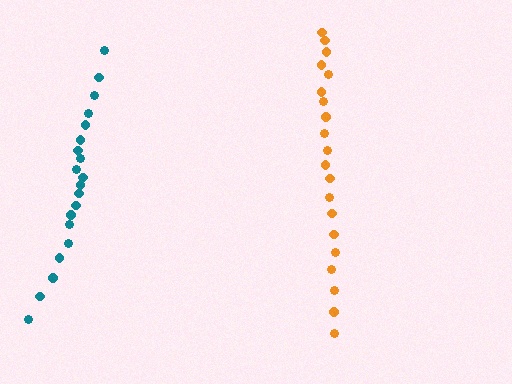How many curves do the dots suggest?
There are 2 distinct paths.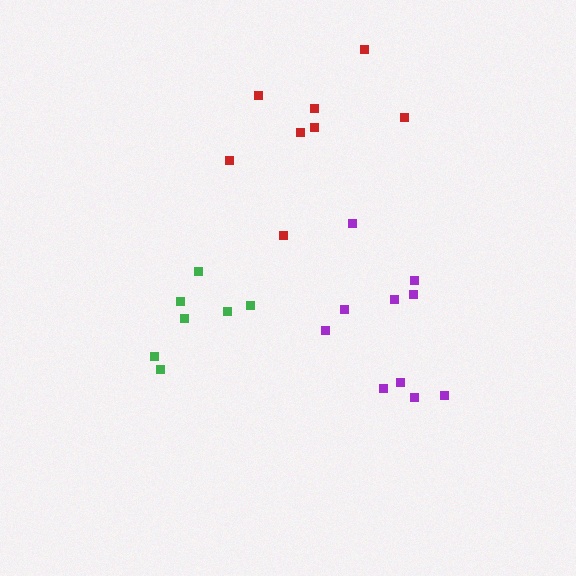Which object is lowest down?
The green cluster is bottommost.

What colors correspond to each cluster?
The clusters are colored: purple, green, red.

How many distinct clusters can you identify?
There are 3 distinct clusters.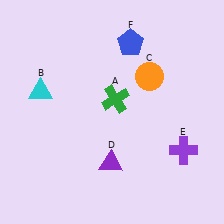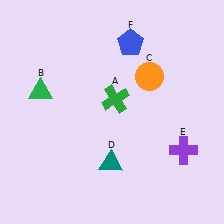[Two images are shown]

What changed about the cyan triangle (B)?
In Image 1, B is cyan. In Image 2, it changed to green.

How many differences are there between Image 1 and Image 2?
There are 2 differences between the two images.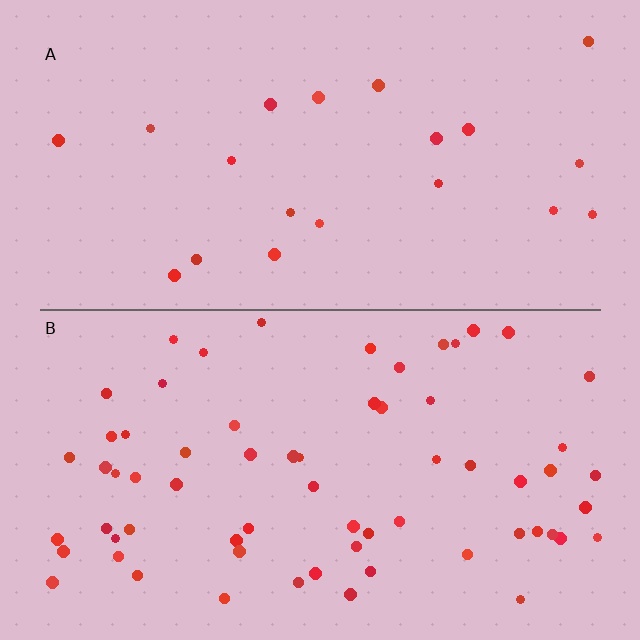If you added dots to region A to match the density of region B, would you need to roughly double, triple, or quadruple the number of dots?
Approximately triple.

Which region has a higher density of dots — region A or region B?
B (the bottom).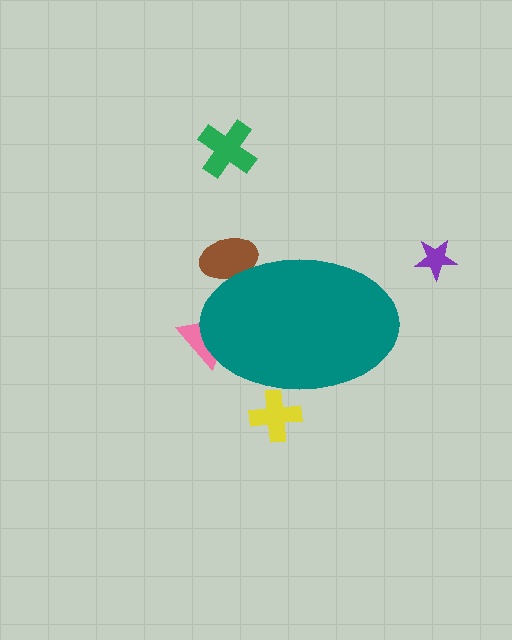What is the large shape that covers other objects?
A teal ellipse.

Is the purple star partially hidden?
No, the purple star is fully visible.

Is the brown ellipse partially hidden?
Yes, the brown ellipse is partially hidden behind the teal ellipse.